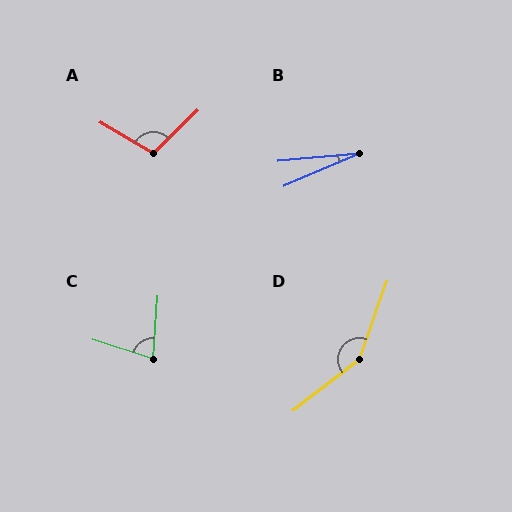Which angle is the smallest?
B, at approximately 18 degrees.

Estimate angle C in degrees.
Approximately 76 degrees.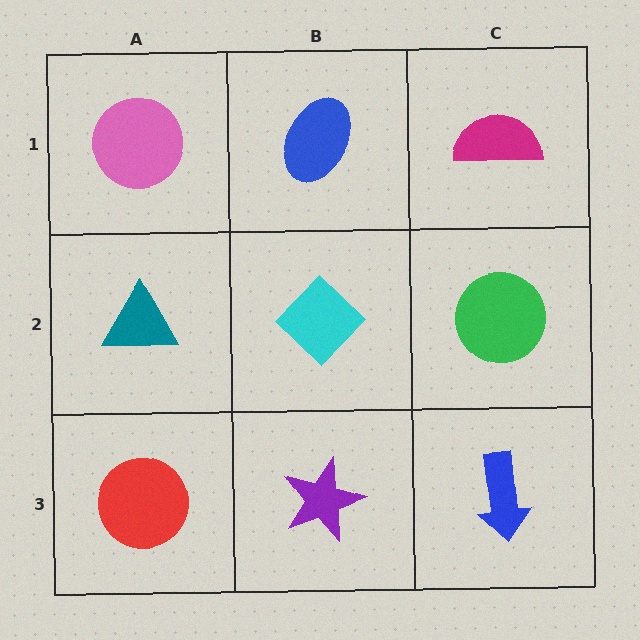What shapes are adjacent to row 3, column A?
A teal triangle (row 2, column A), a purple star (row 3, column B).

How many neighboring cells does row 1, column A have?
2.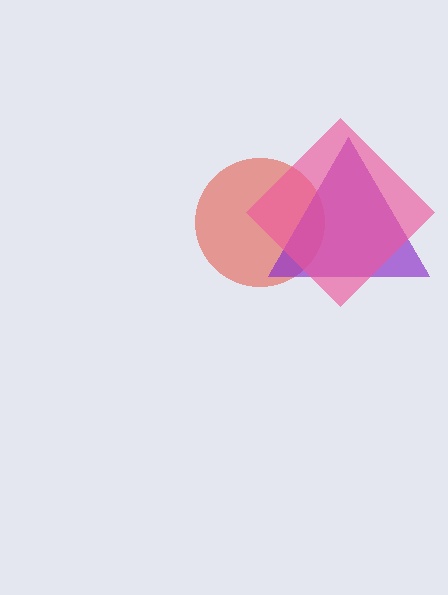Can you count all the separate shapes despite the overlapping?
Yes, there are 3 separate shapes.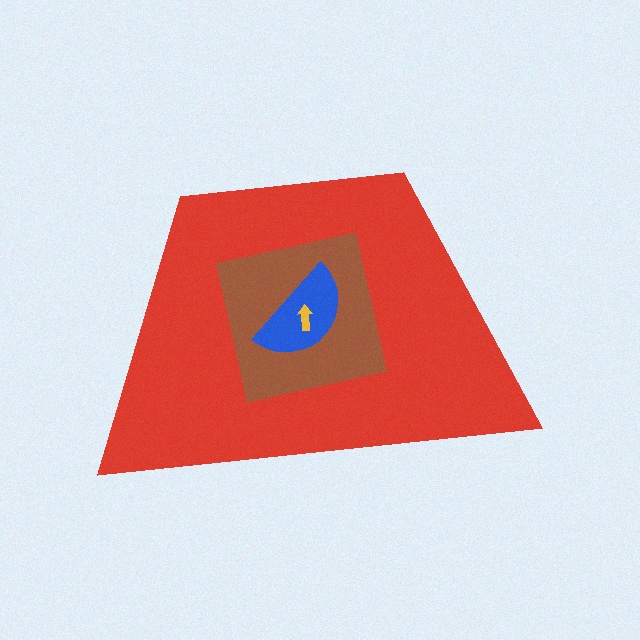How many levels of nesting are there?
4.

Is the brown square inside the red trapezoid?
Yes.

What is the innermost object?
The yellow arrow.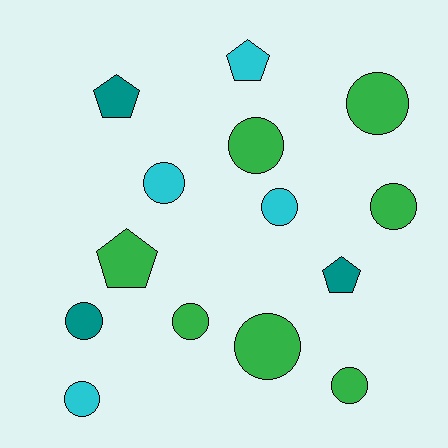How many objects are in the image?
There are 14 objects.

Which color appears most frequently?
Green, with 7 objects.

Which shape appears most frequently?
Circle, with 10 objects.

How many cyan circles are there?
There are 3 cyan circles.